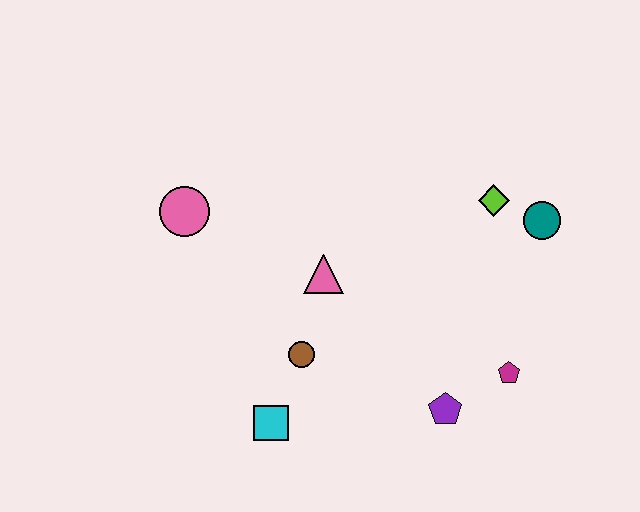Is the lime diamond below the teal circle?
No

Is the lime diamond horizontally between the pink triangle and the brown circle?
No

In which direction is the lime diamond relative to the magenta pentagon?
The lime diamond is above the magenta pentagon.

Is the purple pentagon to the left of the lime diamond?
Yes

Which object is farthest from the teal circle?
The pink circle is farthest from the teal circle.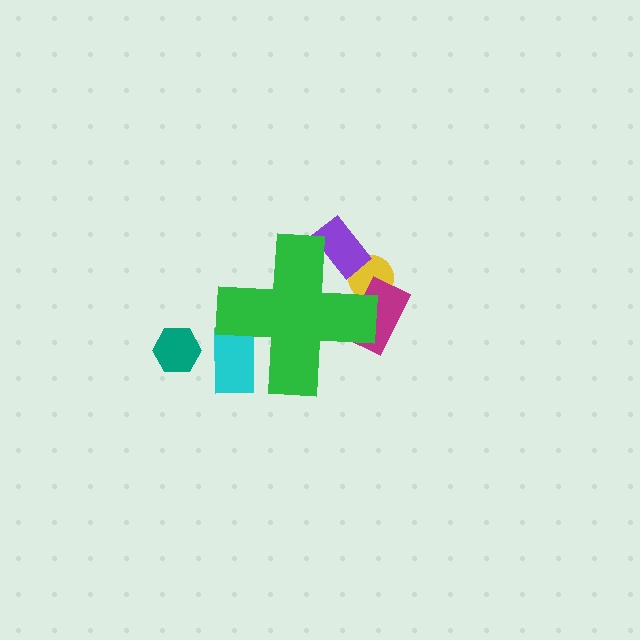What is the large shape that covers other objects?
A green cross.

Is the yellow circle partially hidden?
Yes, the yellow circle is partially hidden behind the green cross.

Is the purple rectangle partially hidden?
Yes, the purple rectangle is partially hidden behind the green cross.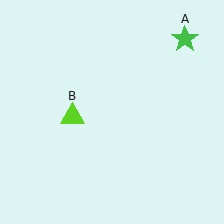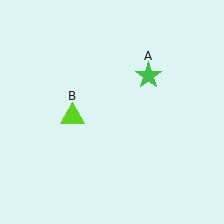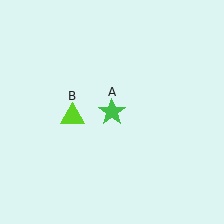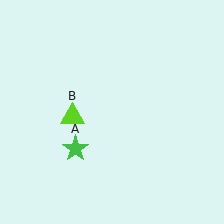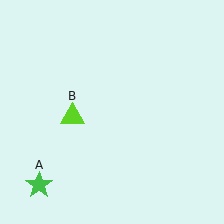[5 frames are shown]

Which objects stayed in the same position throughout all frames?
Lime triangle (object B) remained stationary.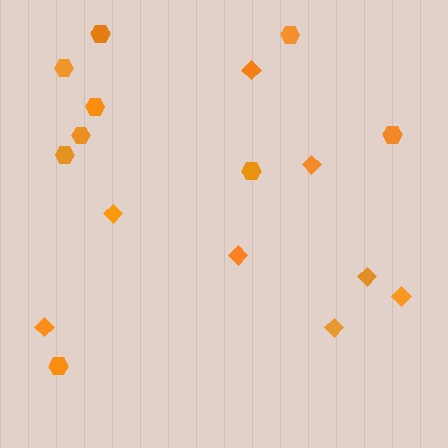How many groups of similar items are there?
There are 2 groups: one group of hexagons (9) and one group of diamonds (8).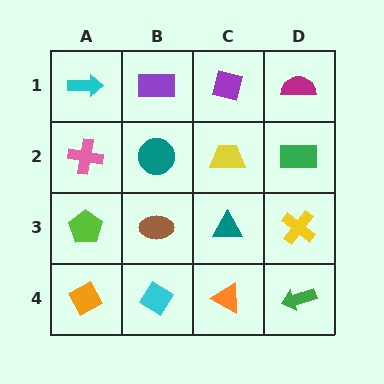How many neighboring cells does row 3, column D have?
3.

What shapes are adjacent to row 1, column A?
A pink cross (row 2, column A), a purple rectangle (row 1, column B).